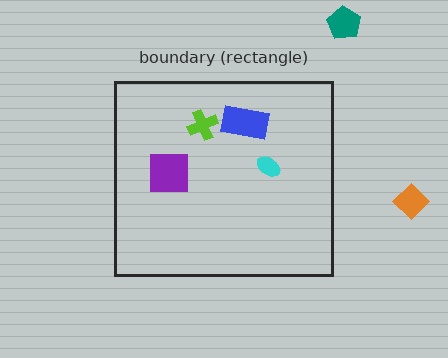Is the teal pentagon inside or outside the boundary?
Outside.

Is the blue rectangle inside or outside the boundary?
Inside.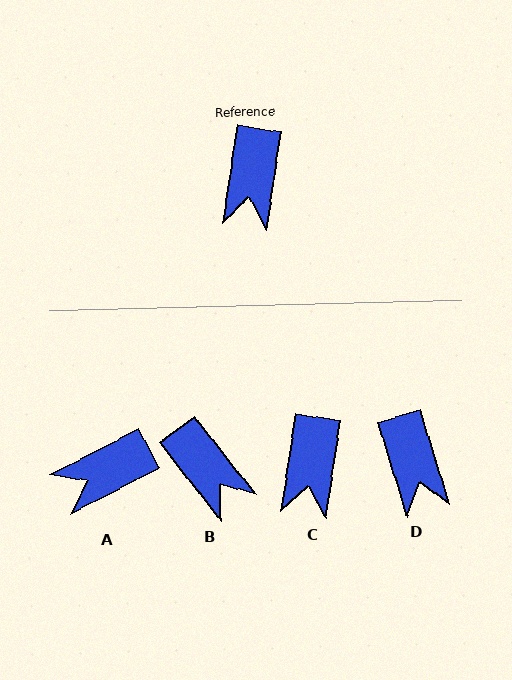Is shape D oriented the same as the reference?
No, it is off by about 25 degrees.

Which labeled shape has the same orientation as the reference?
C.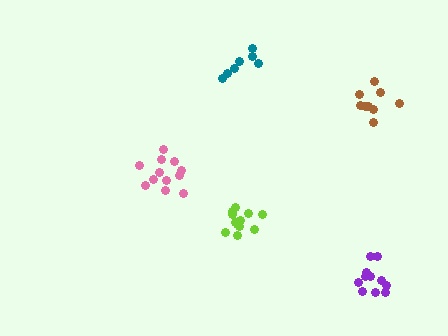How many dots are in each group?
Group 1: 12 dots, Group 2: 9 dots, Group 3: 12 dots, Group 4: 7 dots, Group 5: 11 dots (51 total).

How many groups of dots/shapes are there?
There are 5 groups.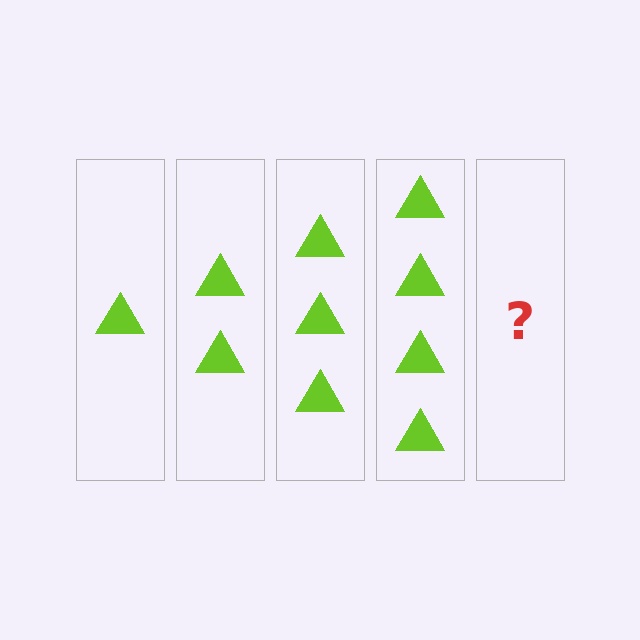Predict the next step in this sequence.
The next step is 5 triangles.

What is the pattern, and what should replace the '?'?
The pattern is that each step adds one more triangle. The '?' should be 5 triangles.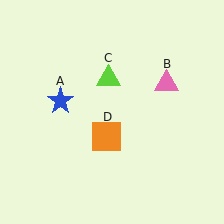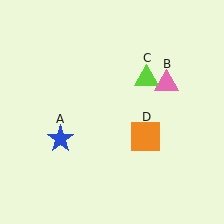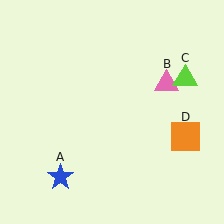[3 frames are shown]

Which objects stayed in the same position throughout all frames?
Pink triangle (object B) remained stationary.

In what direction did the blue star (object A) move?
The blue star (object A) moved down.